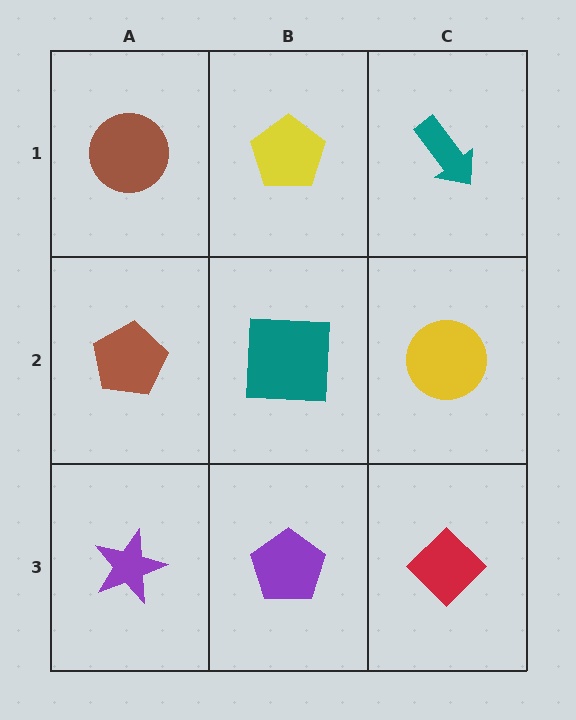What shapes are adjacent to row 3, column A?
A brown pentagon (row 2, column A), a purple pentagon (row 3, column B).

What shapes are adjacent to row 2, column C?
A teal arrow (row 1, column C), a red diamond (row 3, column C), a teal square (row 2, column B).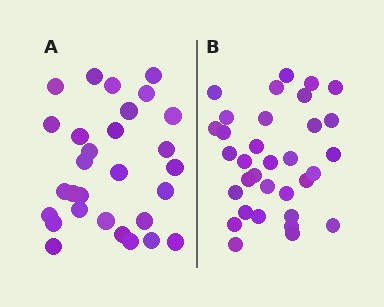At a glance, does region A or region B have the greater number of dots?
Region B (the right region) has more dots.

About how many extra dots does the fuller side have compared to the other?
Region B has about 4 more dots than region A.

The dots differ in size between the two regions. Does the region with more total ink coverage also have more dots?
No. Region A has more total ink coverage because its dots are larger, but region B actually contains more individual dots. Total area can be misleading — the number of items is what matters here.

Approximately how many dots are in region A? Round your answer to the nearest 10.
About 30 dots. (The exact count is 29, which rounds to 30.)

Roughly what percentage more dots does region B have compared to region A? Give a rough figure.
About 15% more.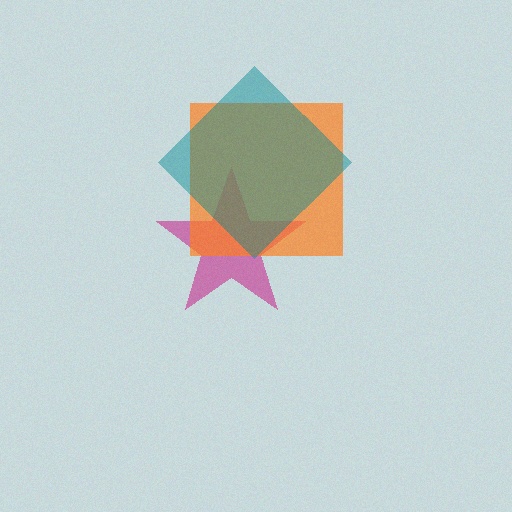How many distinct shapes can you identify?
There are 3 distinct shapes: a magenta star, an orange square, a teal diamond.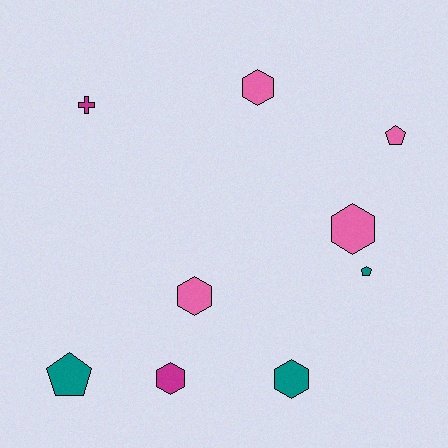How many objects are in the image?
There are 9 objects.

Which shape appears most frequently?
Hexagon, with 5 objects.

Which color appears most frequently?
Pink, with 4 objects.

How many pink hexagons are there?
There are 3 pink hexagons.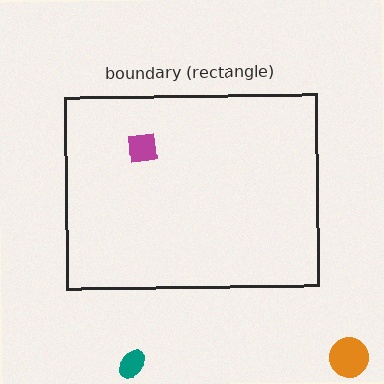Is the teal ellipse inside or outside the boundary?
Outside.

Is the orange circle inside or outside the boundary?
Outside.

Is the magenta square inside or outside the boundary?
Inside.